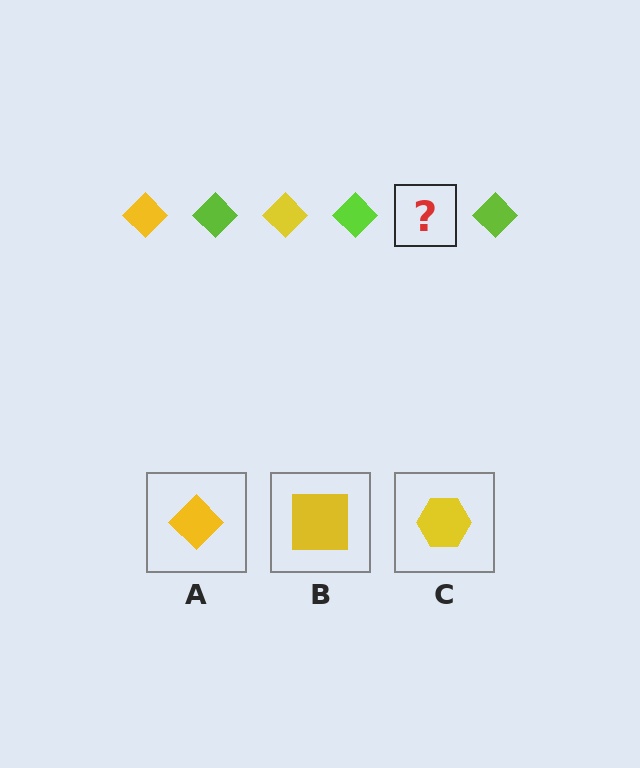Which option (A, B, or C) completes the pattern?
A.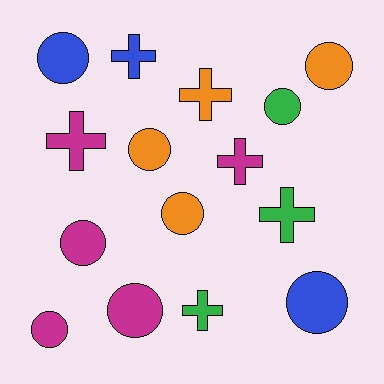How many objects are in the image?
There are 15 objects.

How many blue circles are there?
There are 2 blue circles.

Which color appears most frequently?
Magenta, with 5 objects.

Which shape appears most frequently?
Circle, with 9 objects.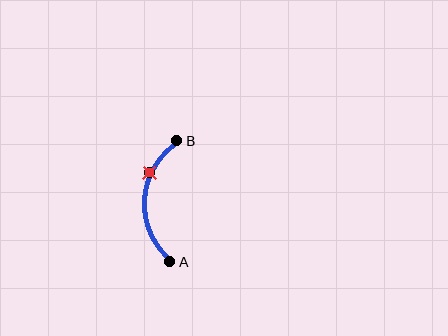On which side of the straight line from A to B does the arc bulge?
The arc bulges to the left of the straight line connecting A and B.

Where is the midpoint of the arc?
The arc midpoint is the point on the curve farthest from the straight line joining A and B. It sits to the left of that line.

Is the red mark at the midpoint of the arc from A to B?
No. The red mark lies on the arc but is closer to endpoint B. The arc midpoint would be at the point on the curve equidistant along the arc from both A and B.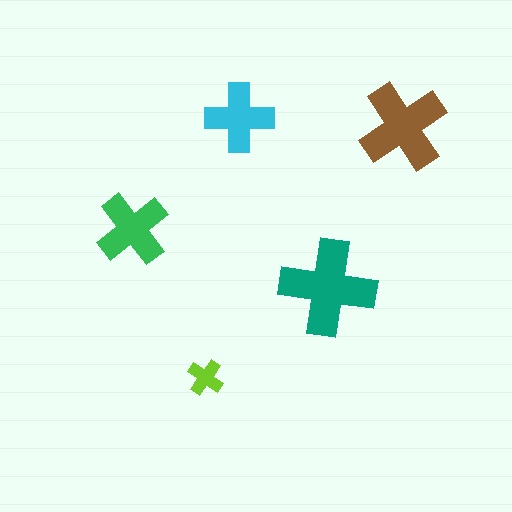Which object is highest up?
The cyan cross is topmost.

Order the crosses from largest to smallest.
the teal one, the brown one, the green one, the cyan one, the lime one.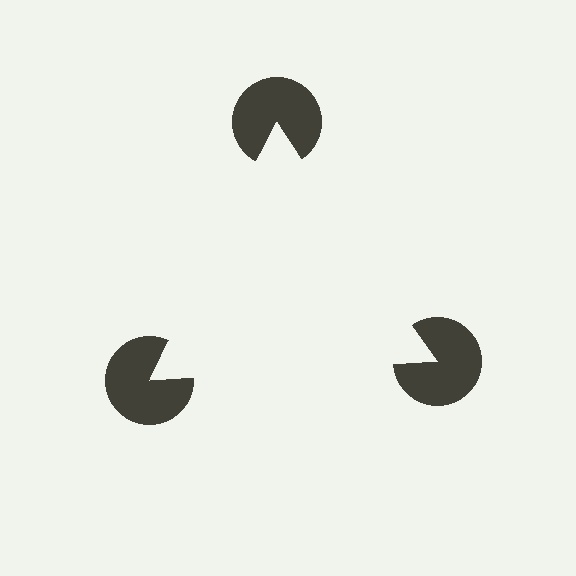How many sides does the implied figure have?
3 sides.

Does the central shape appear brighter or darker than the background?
It typically appears slightly brighter than the background, even though no actual brightness change is drawn.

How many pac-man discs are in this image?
There are 3 — one at each vertex of the illusory triangle.